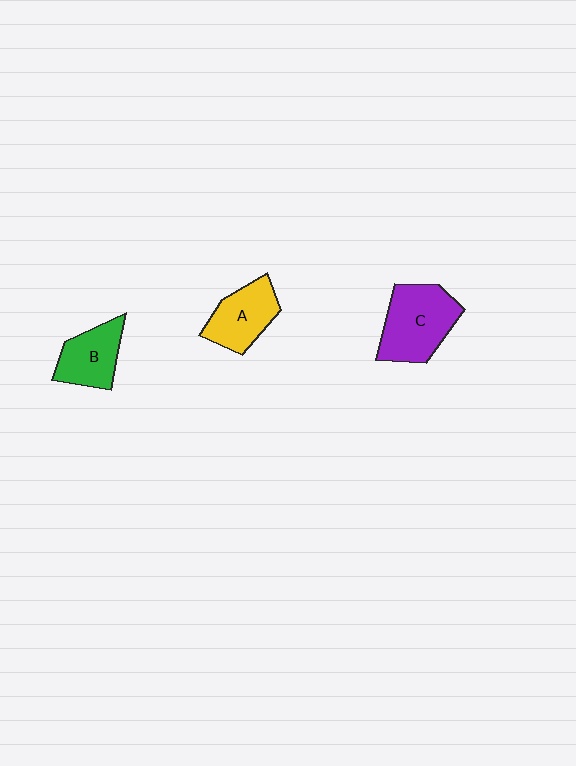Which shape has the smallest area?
Shape B (green).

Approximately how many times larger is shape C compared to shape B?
Approximately 1.4 times.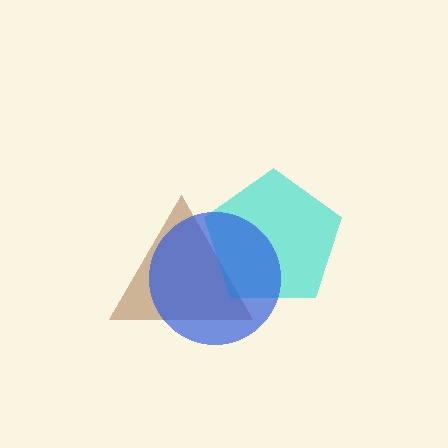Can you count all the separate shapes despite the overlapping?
Yes, there are 3 separate shapes.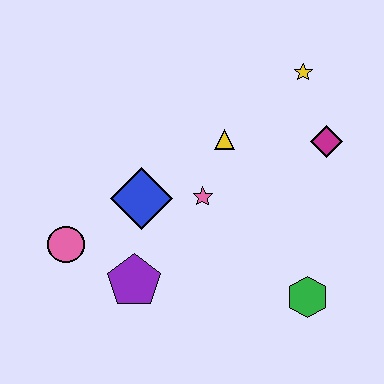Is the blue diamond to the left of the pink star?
Yes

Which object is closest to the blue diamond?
The pink star is closest to the blue diamond.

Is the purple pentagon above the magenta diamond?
No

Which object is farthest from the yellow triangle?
The pink circle is farthest from the yellow triangle.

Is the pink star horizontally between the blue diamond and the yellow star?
Yes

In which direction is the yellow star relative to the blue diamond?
The yellow star is to the right of the blue diamond.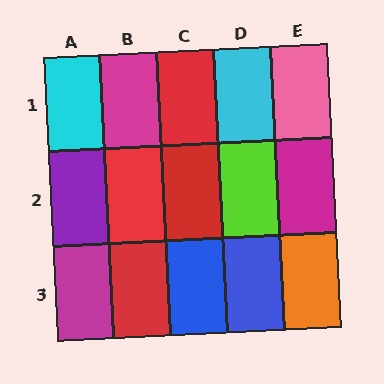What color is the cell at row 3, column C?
Blue.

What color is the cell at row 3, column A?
Magenta.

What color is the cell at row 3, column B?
Red.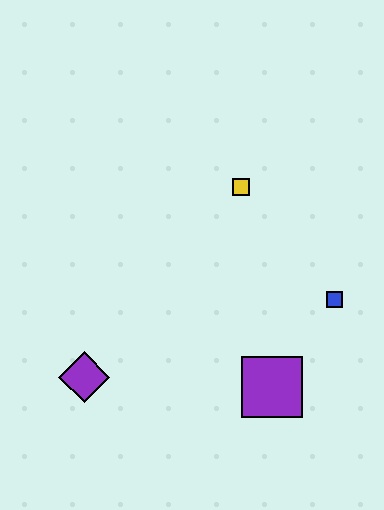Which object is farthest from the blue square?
The purple diamond is farthest from the blue square.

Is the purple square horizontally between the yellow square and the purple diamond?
No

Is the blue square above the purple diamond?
Yes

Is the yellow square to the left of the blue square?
Yes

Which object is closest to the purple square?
The blue square is closest to the purple square.